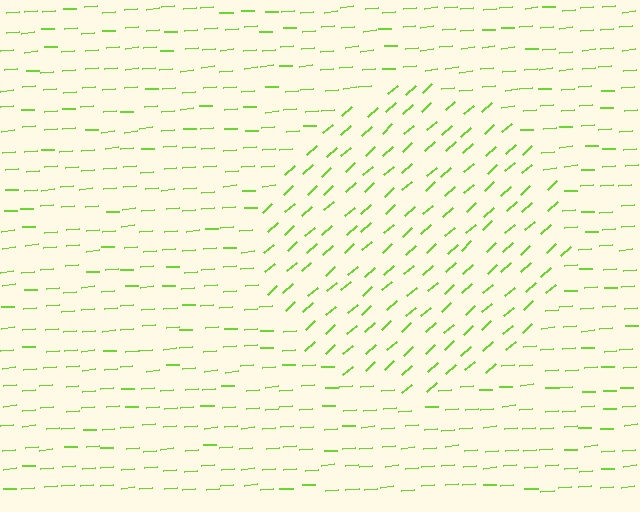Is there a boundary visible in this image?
Yes, there is a texture boundary formed by a change in line orientation.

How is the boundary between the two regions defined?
The boundary is defined purely by a change in line orientation (approximately 37 degrees difference). All lines are the same color and thickness.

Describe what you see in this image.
The image is filled with small lime line segments. A circle region in the image has lines oriented differently from the surrounding lines, creating a visible texture boundary.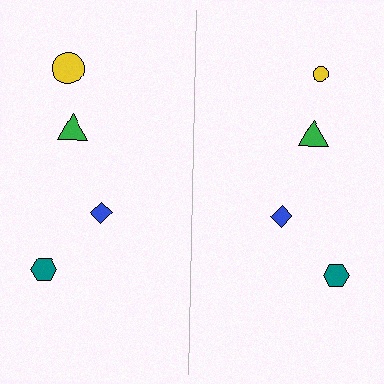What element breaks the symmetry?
The yellow circle on the right side has a different size than its mirror counterpart.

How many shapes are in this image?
There are 8 shapes in this image.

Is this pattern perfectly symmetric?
No, the pattern is not perfectly symmetric. The yellow circle on the right side has a different size than its mirror counterpart.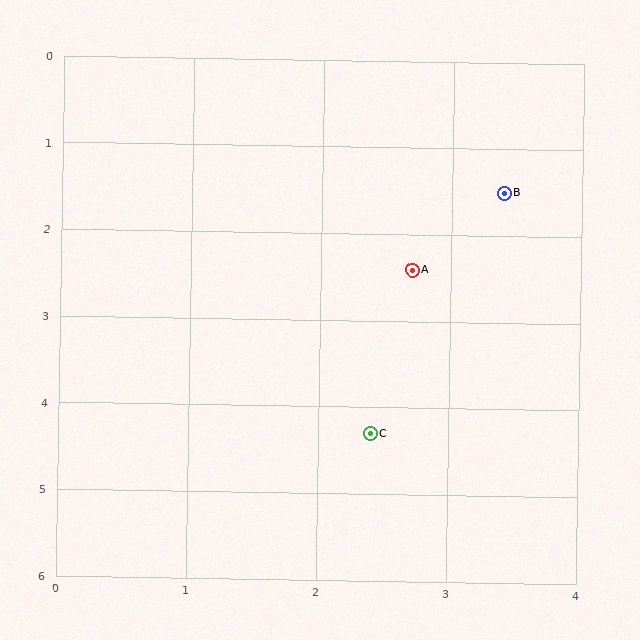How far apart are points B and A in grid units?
Points B and A are about 1.1 grid units apart.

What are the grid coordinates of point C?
Point C is at approximately (2.4, 4.3).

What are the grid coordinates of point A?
Point A is at approximately (2.7, 2.4).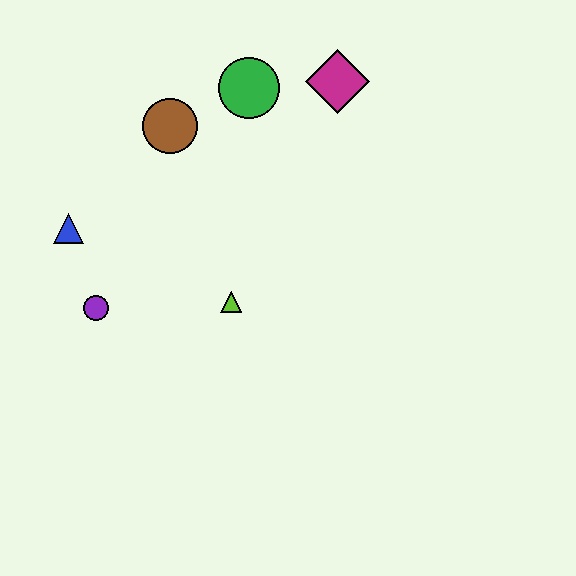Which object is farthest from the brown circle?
The purple circle is farthest from the brown circle.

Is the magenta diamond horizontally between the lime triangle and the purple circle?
No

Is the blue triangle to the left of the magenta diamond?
Yes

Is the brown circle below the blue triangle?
No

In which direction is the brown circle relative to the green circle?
The brown circle is to the left of the green circle.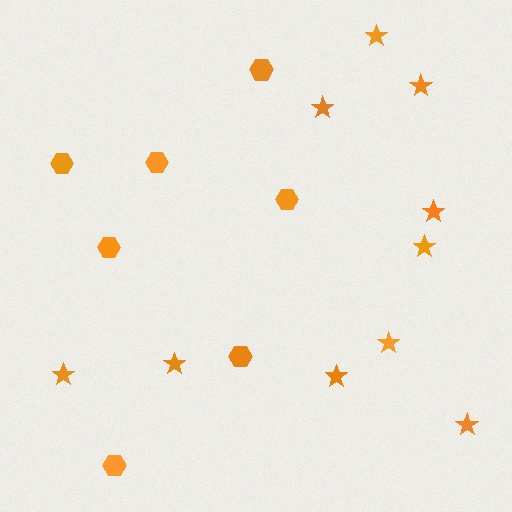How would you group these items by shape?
There are 2 groups: one group of hexagons (7) and one group of stars (10).